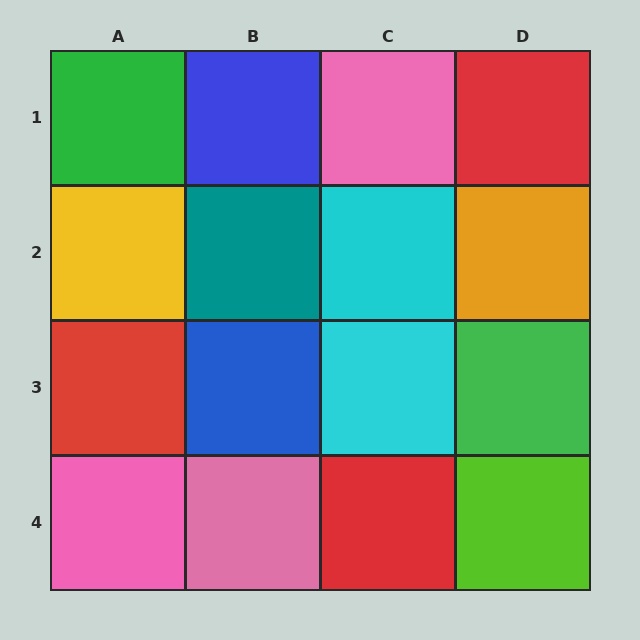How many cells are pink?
3 cells are pink.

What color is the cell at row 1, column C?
Pink.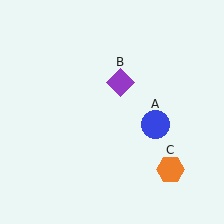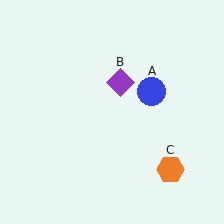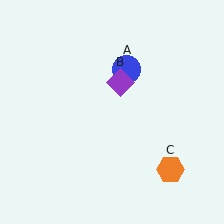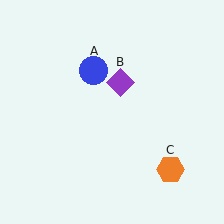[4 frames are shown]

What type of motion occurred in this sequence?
The blue circle (object A) rotated counterclockwise around the center of the scene.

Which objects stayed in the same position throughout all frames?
Purple diamond (object B) and orange hexagon (object C) remained stationary.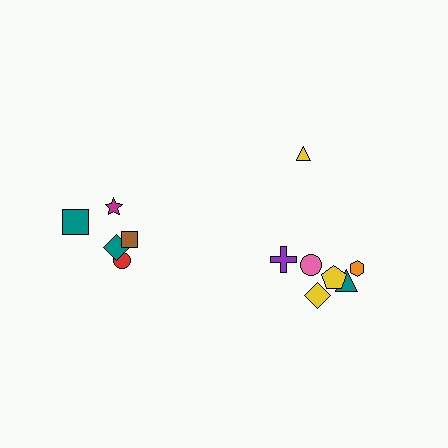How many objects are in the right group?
There are 7 objects.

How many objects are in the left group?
There are 5 objects.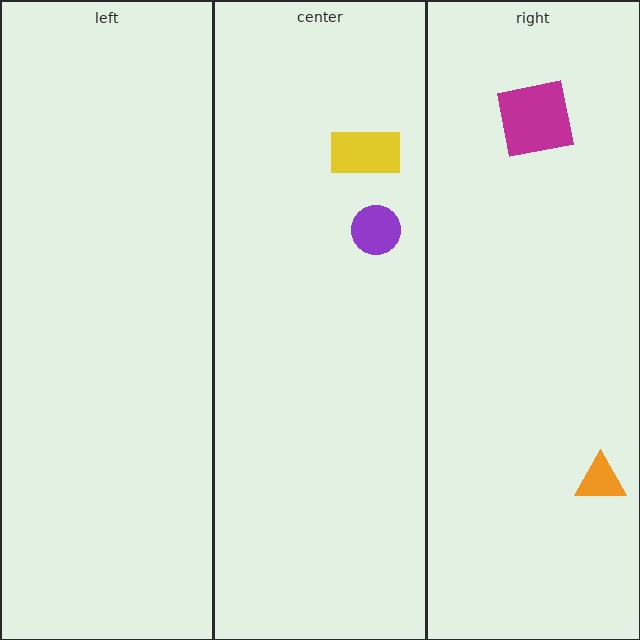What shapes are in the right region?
The orange triangle, the magenta square.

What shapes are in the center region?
The purple circle, the yellow rectangle.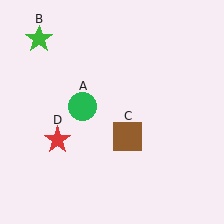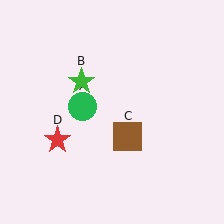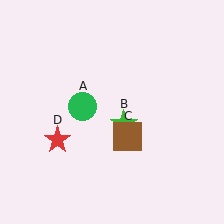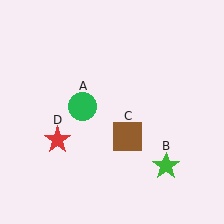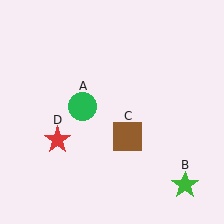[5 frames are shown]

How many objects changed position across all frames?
1 object changed position: green star (object B).